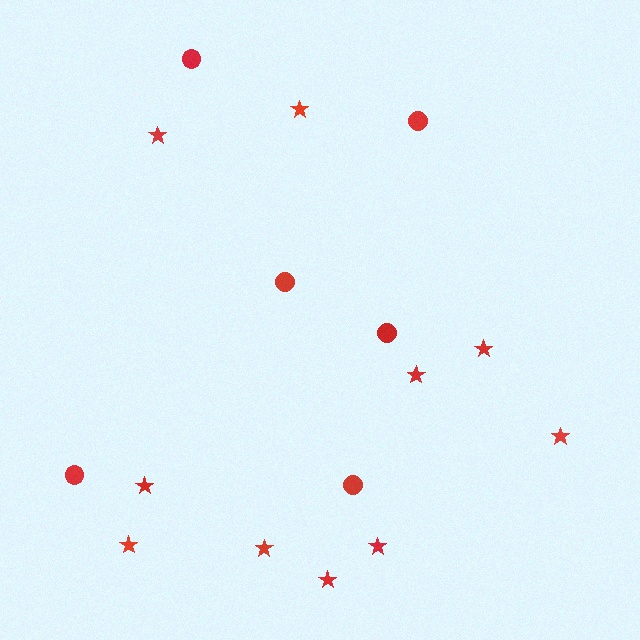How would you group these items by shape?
There are 2 groups: one group of circles (6) and one group of stars (10).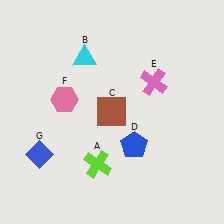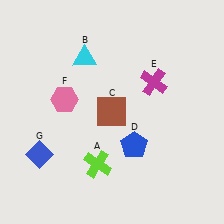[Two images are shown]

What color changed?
The cross (E) changed from pink in Image 1 to magenta in Image 2.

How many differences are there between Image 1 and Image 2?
There is 1 difference between the two images.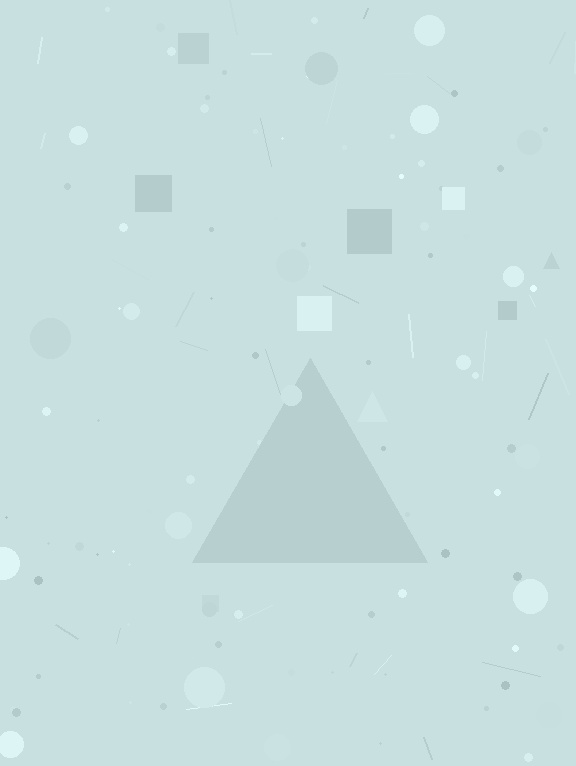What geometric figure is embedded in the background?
A triangle is embedded in the background.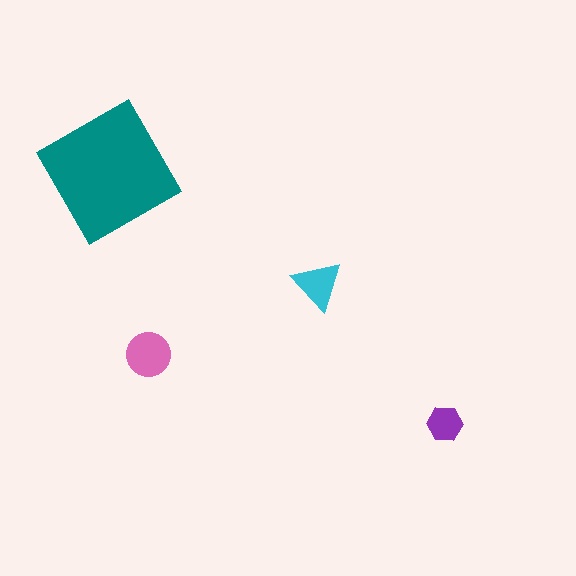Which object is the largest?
The teal square.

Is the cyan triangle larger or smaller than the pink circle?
Smaller.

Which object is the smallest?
The purple hexagon.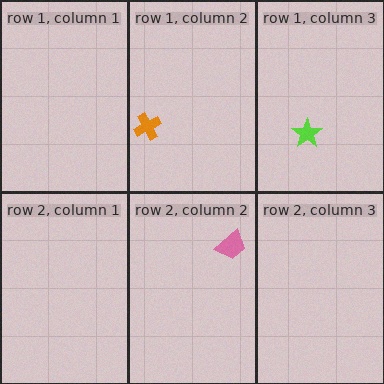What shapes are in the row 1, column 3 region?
The lime star.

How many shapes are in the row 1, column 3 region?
1.